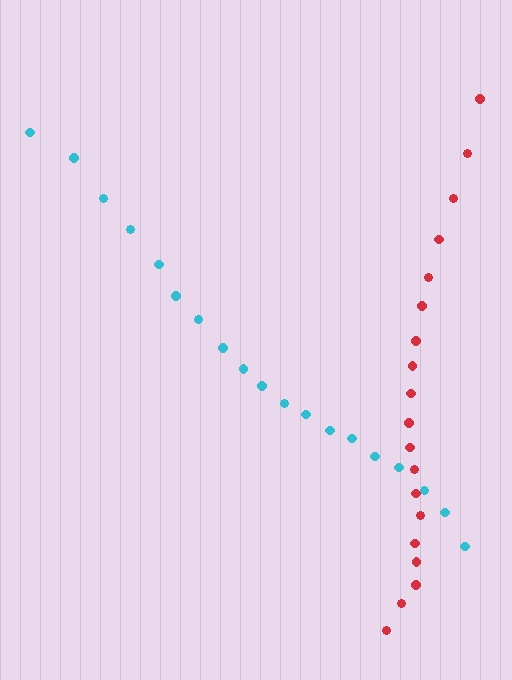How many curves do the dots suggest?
There are 2 distinct paths.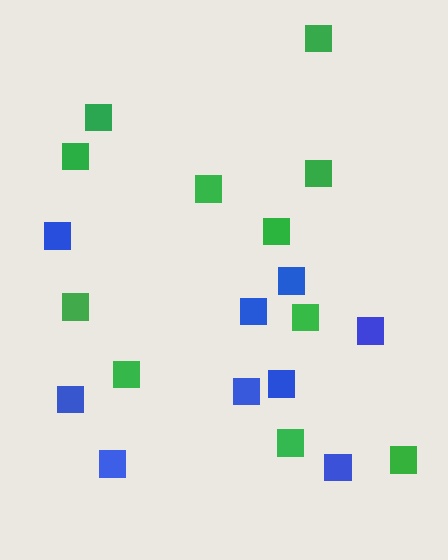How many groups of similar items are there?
There are 2 groups: one group of green squares (11) and one group of blue squares (9).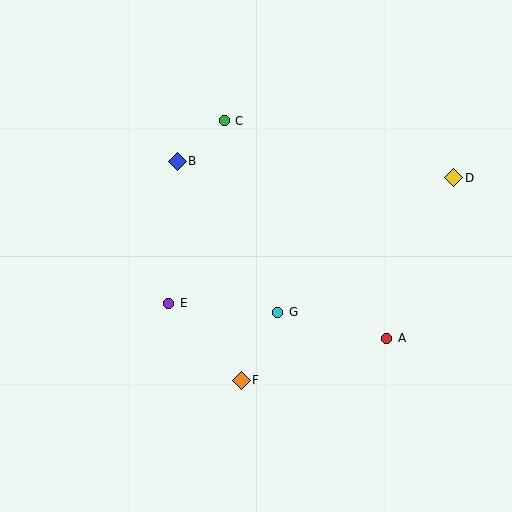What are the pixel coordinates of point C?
Point C is at (224, 121).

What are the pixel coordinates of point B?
Point B is at (177, 161).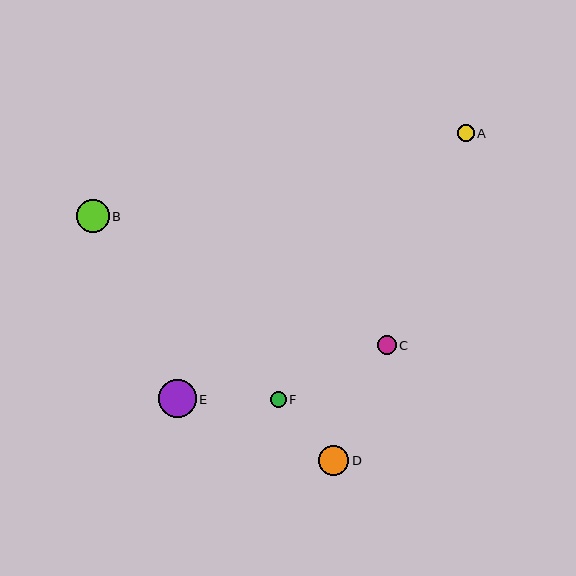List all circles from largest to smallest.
From largest to smallest: E, B, D, C, A, F.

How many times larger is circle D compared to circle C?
Circle D is approximately 1.6 times the size of circle C.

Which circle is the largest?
Circle E is the largest with a size of approximately 38 pixels.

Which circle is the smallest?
Circle F is the smallest with a size of approximately 15 pixels.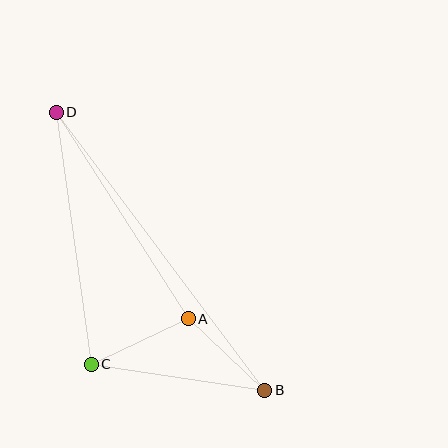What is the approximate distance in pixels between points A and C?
The distance between A and C is approximately 107 pixels.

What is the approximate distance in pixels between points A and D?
The distance between A and D is approximately 245 pixels.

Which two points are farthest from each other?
Points B and D are farthest from each other.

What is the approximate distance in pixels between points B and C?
The distance between B and C is approximately 175 pixels.